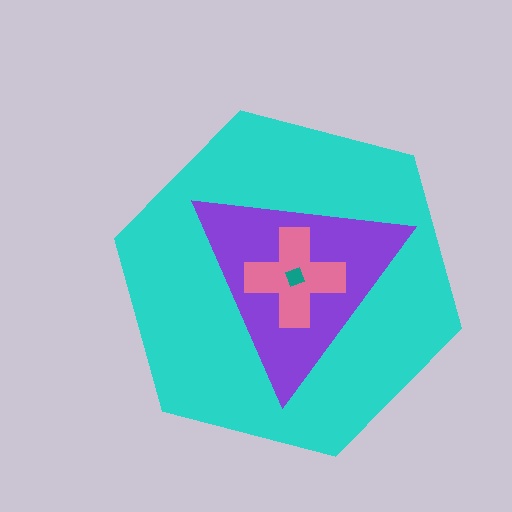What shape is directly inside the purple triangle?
The pink cross.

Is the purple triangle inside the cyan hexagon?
Yes.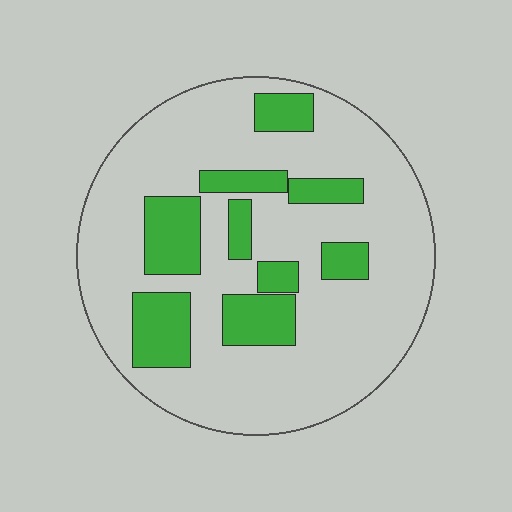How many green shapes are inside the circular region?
9.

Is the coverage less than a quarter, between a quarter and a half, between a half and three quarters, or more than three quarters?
Less than a quarter.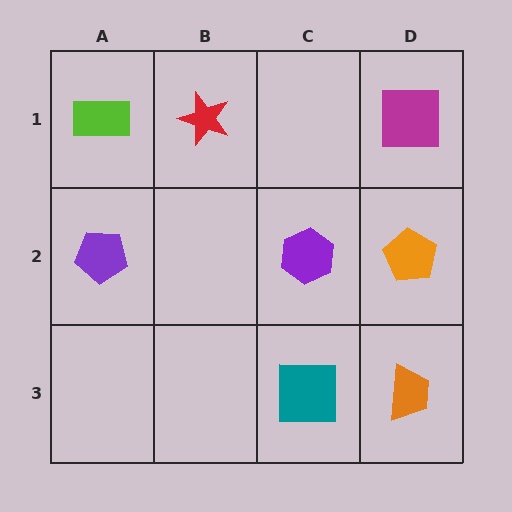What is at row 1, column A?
A lime rectangle.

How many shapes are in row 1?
3 shapes.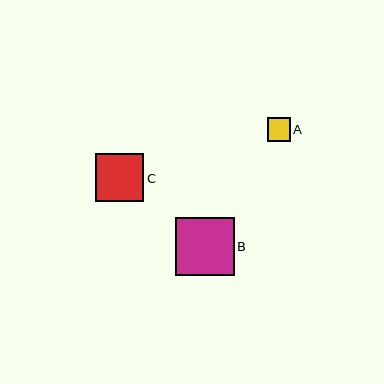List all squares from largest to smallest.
From largest to smallest: B, C, A.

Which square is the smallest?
Square A is the smallest with a size of approximately 23 pixels.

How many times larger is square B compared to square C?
Square B is approximately 1.2 times the size of square C.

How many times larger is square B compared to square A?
Square B is approximately 2.5 times the size of square A.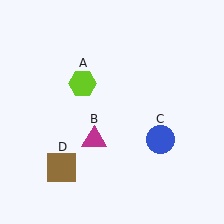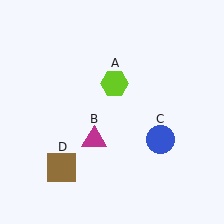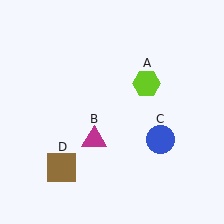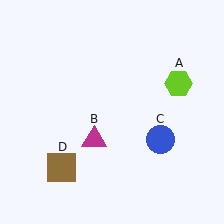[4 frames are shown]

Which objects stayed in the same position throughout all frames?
Magenta triangle (object B) and blue circle (object C) and brown square (object D) remained stationary.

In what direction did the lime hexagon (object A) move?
The lime hexagon (object A) moved right.